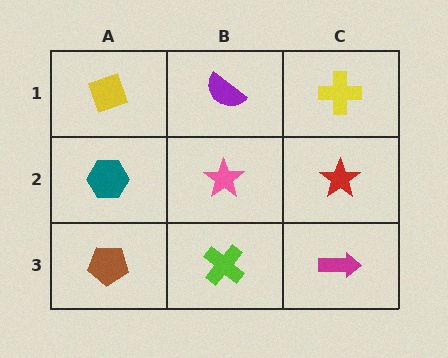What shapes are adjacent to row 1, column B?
A pink star (row 2, column B), a yellow diamond (row 1, column A), a yellow cross (row 1, column C).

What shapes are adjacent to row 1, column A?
A teal hexagon (row 2, column A), a purple semicircle (row 1, column B).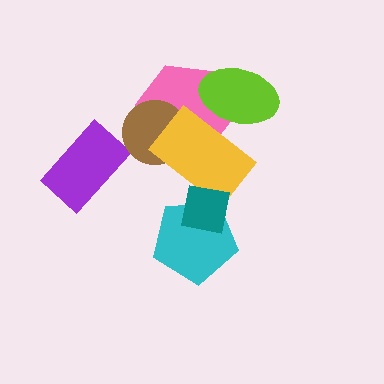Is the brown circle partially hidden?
Yes, it is partially covered by another shape.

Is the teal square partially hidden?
No, no other shape covers it.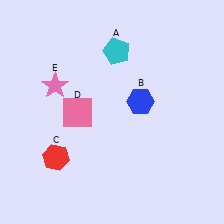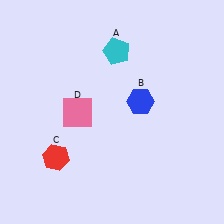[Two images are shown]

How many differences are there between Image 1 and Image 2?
There is 1 difference between the two images.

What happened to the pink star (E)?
The pink star (E) was removed in Image 2. It was in the top-left area of Image 1.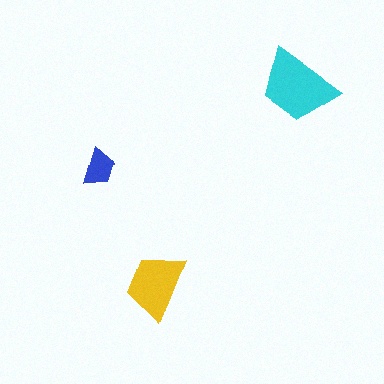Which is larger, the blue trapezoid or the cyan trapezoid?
The cyan one.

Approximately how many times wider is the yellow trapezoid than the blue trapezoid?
About 2 times wider.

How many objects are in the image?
There are 3 objects in the image.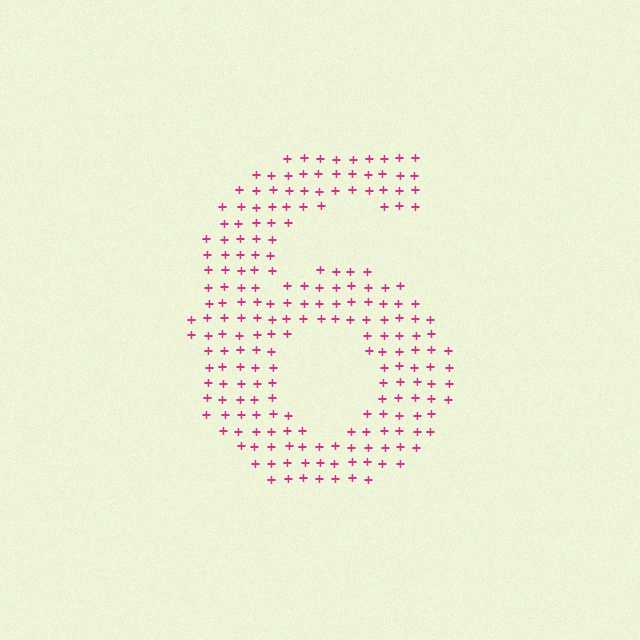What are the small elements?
The small elements are plus signs.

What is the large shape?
The large shape is the digit 6.